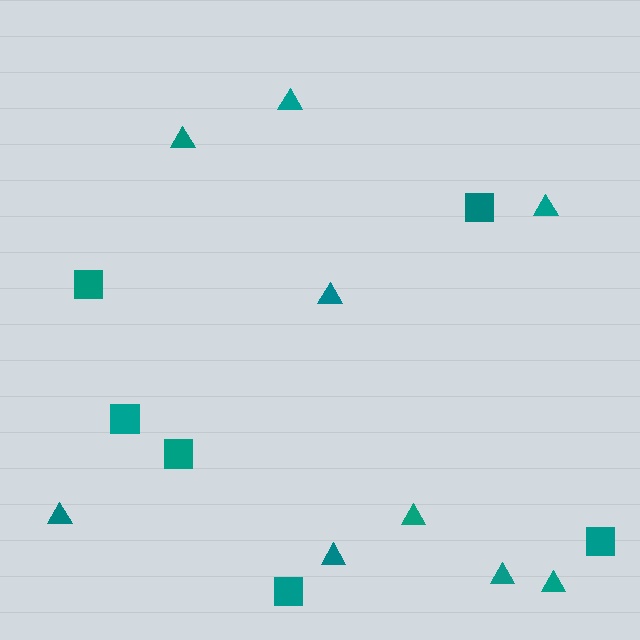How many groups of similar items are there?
There are 2 groups: one group of squares (6) and one group of triangles (9).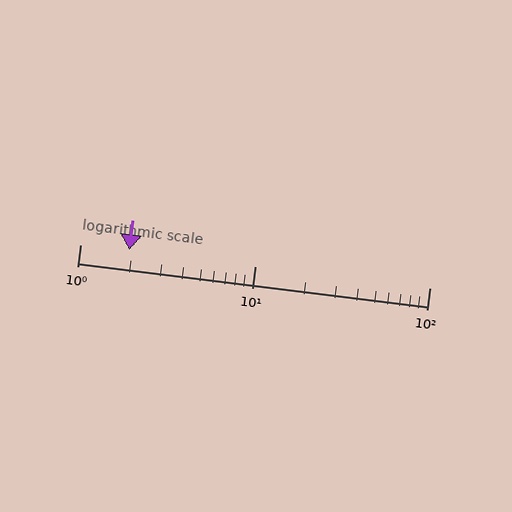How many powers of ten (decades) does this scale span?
The scale spans 2 decades, from 1 to 100.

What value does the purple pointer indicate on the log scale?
The pointer indicates approximately 1.9.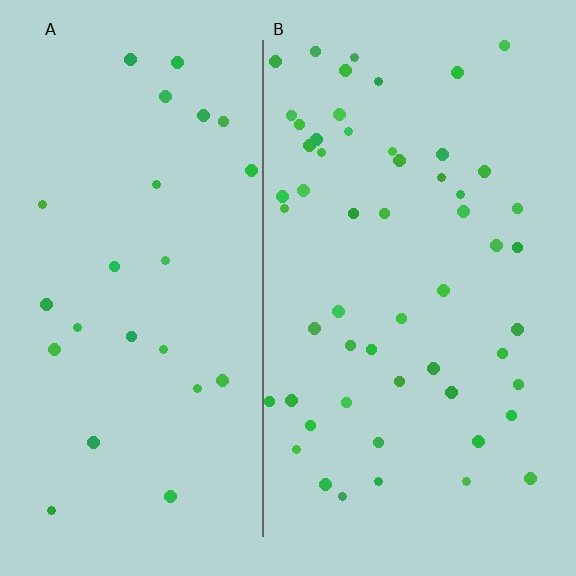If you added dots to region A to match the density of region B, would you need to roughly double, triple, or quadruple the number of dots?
Approximately double.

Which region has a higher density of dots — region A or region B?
B (the right).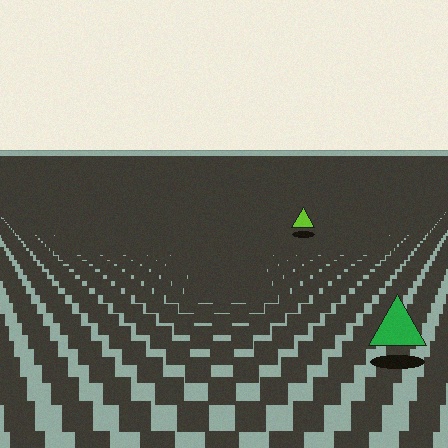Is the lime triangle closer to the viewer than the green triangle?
No. The green triangle is closer — you can tell from the texture gradient: the ground texture is coarser near it.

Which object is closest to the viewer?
The green triangle is closest. The texture marks near it are larger and more spread out.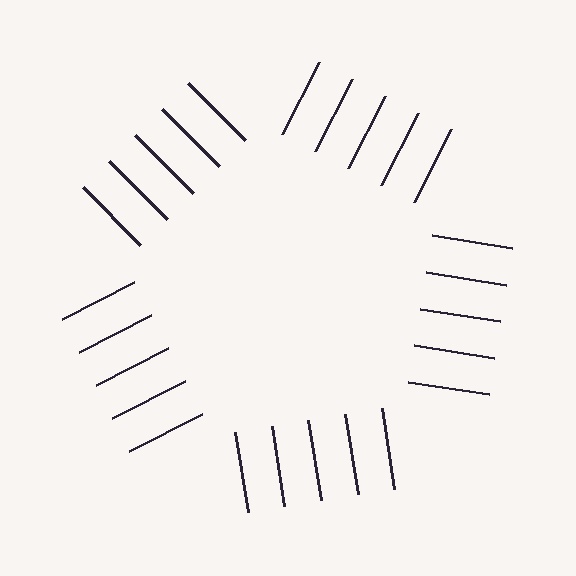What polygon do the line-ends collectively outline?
An illusory pentagon — the line segments terminate on its edges but no continuous stroke is drawn.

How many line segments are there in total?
25 — 5 along each of the 5 edges.